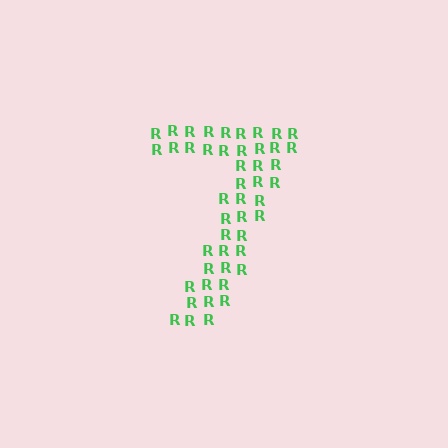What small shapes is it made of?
It is made of small letter R's.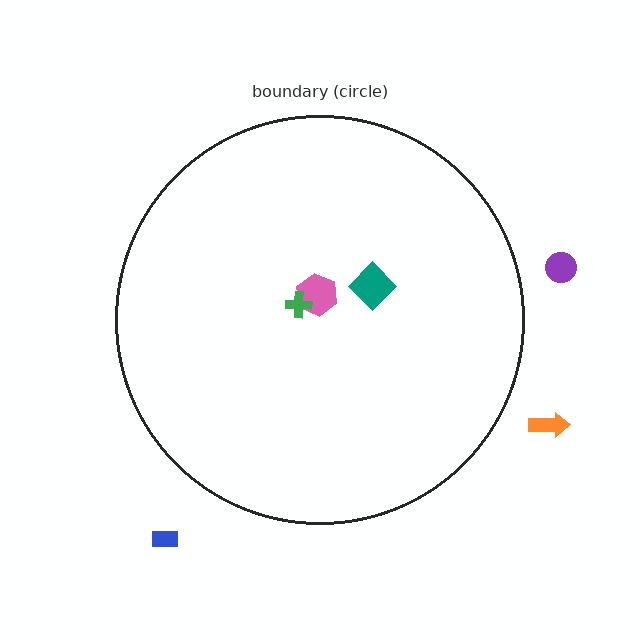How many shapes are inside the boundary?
3 inside, 3 outside.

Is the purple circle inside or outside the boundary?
Outside.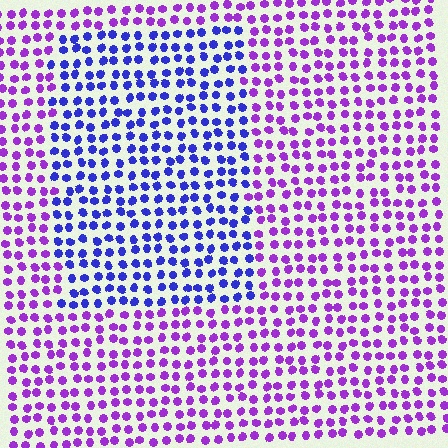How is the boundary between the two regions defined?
The boundary is defined purely by a slight shift in hue (about 43 degrees). Spacing, size, and orientation are identical on both sides.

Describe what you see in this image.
The image is filled with small purple elements in a uniform arrangement. A rectangle-shaped region is visible where the elements are tinted to a slightly different hue, forming a subtle color boundary.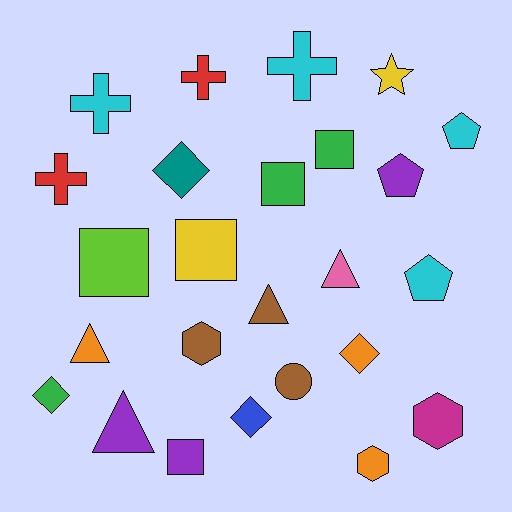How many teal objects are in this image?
There is 1 teal object.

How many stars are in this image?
There is 1 star.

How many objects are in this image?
There are 25 objects.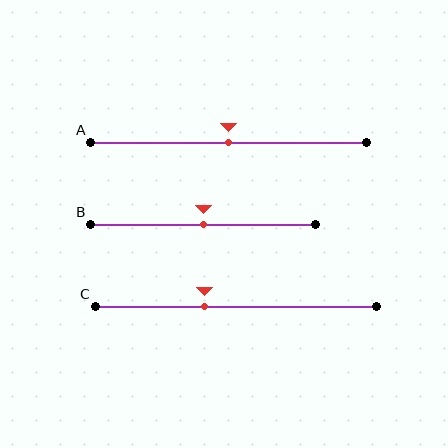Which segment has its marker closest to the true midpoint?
Segment A has its marker closest to the true midpoint.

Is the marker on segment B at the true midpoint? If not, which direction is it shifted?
Yes, the marker on segment B is at the true midpoint.